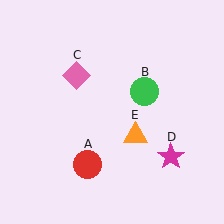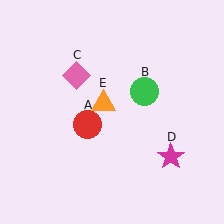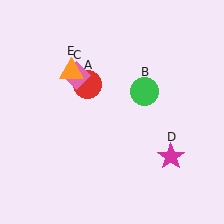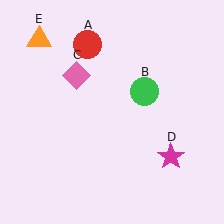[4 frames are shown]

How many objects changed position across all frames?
2 objects changed position: red circle (object A), orange triangle (object E).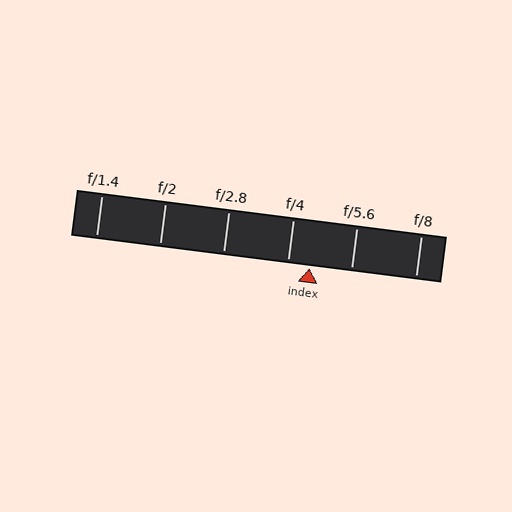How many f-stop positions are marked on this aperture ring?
There are 6 f-stop positions marked.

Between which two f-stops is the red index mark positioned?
The index mark is between f/4 and f/5.6.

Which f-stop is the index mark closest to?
The index mark is closest to f/4.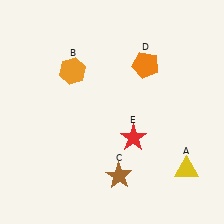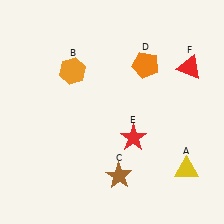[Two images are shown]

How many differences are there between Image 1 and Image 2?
There is 1 difference between the two images.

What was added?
A red triangle (F) was added in Image 2.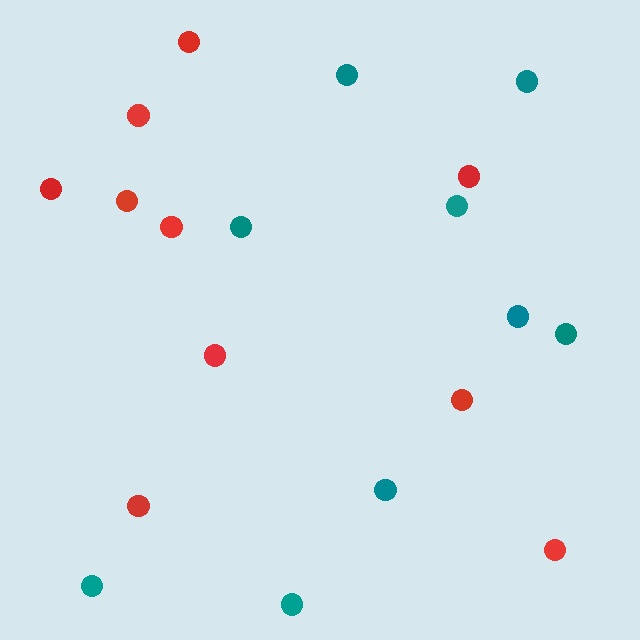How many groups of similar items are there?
There are 2 groups: one group of teal circles (9) and one group of red circles (10).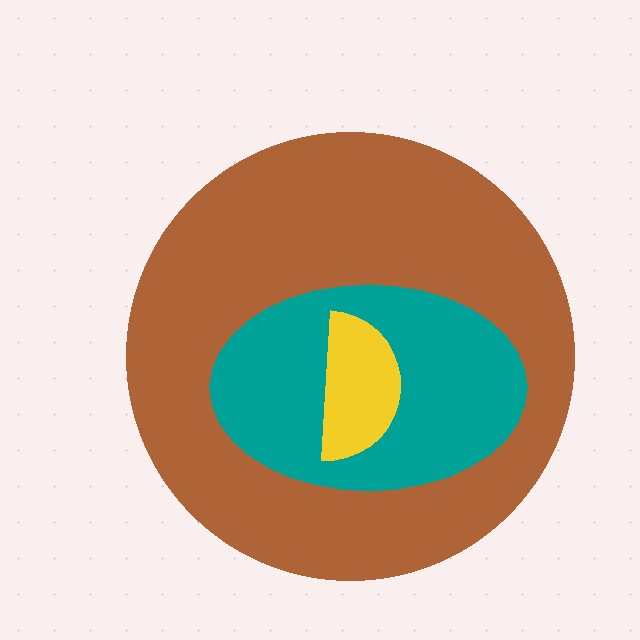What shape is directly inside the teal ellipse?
The yellow semicircle.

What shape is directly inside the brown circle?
The teal ellipse.